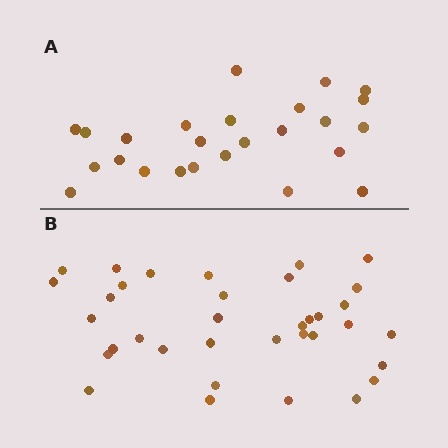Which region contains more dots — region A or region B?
Region B (the bottom region) has more dots.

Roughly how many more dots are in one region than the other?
Region B has roughly 10 or so more dots than region A.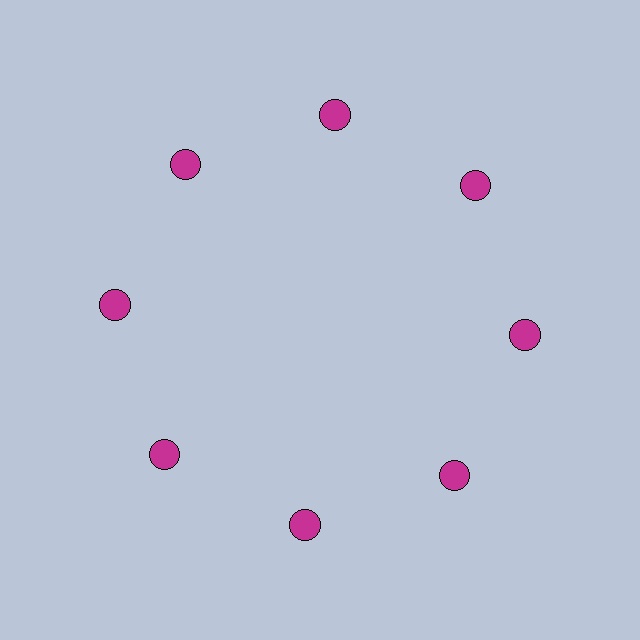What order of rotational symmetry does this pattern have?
This pattern has 8-fold rotational symmetry.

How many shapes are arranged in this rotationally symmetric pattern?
There are 8 shapes, arranged in 8 groups of 1.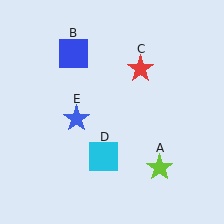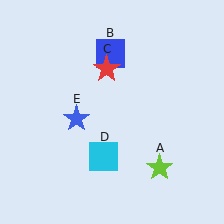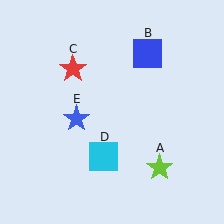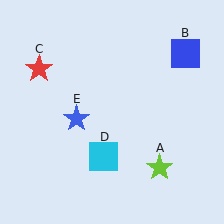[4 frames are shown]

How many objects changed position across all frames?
2 objects changed position: blue square (object B), red star (object C).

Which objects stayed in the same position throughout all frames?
Lime star (object A) and cyan square (object D) and blue star (object E) remained stationary.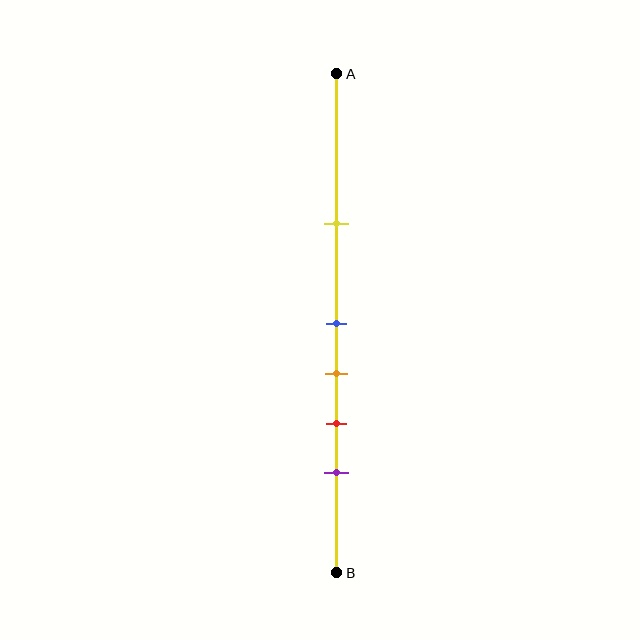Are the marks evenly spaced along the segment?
No, the marks are not evenly spaced.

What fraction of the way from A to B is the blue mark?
The blue mark is approximately 50% (0.5) of the way from A to B.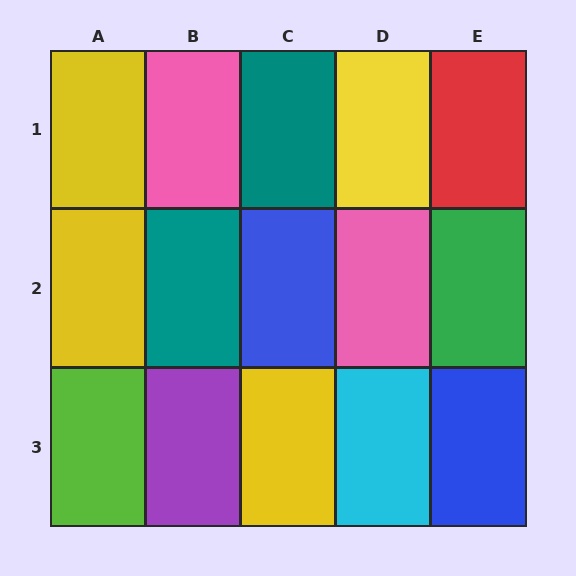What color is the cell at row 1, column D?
Yellow.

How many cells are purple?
1 cell is purple.